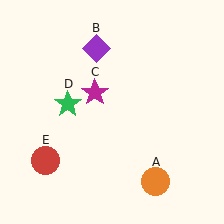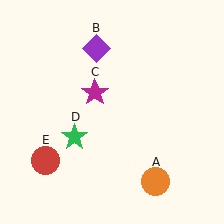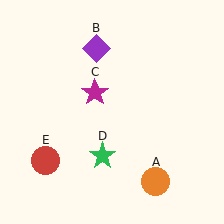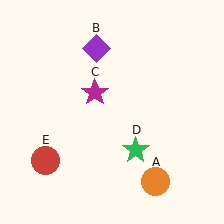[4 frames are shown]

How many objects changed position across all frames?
1 object changed position: green star (object D).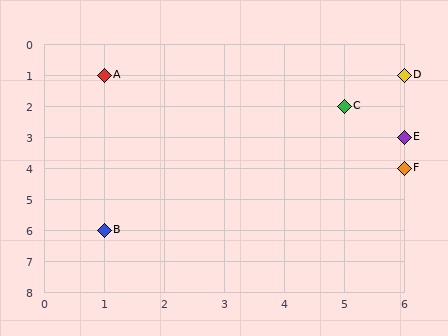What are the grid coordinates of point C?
Point C is at grid coordinates (5, 2).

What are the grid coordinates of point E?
Point E is at grid coordinates (6, 3).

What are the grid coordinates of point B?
Point B is at grid coordinates (1, 6).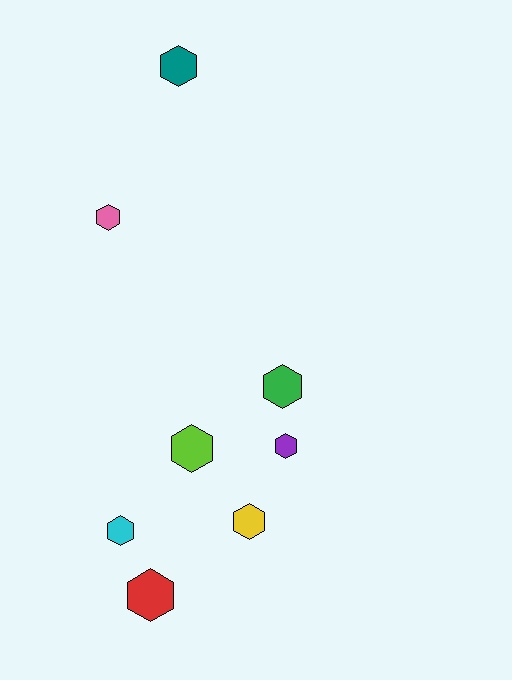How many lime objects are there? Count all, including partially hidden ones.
There is 1 lime object.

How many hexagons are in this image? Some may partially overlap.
There are 8 hexagons.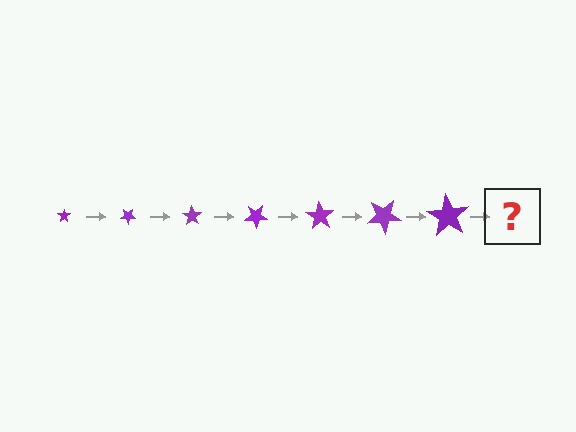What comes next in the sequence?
The next element should be a star, larger than the previous one and rotated 245 degrees from the start.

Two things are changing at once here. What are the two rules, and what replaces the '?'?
The two rules are that the star grows larger each step and it rotates 35 degrees each step. The '?' should be a star, larger than the previous one and rotated 245 degrees from the start.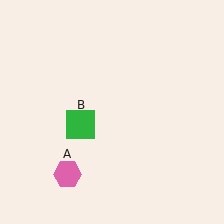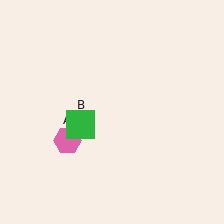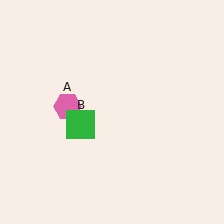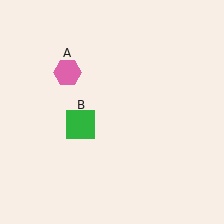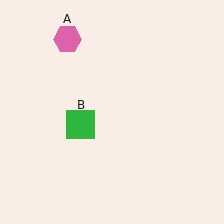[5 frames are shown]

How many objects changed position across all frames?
1 object changed position: pink hexagon (object A).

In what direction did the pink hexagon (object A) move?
The pink hexagon (object A) moved up.